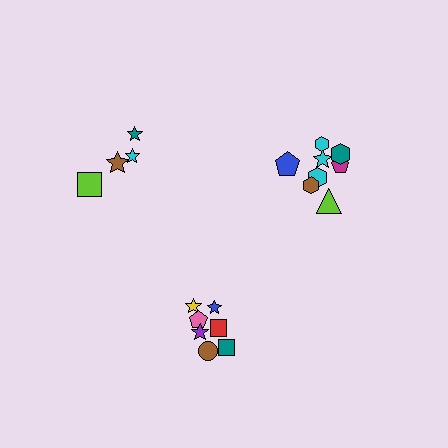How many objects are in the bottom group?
There are 7 objects.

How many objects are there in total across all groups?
There are 19 objects.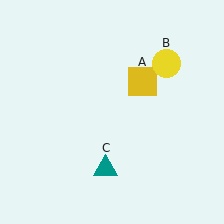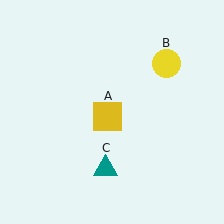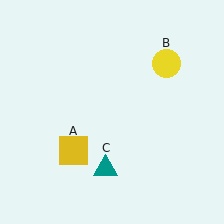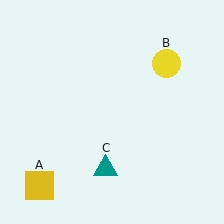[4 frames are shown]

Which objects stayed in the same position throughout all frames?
Yellow circle (object B) and teal triangle (object C) remained stationary.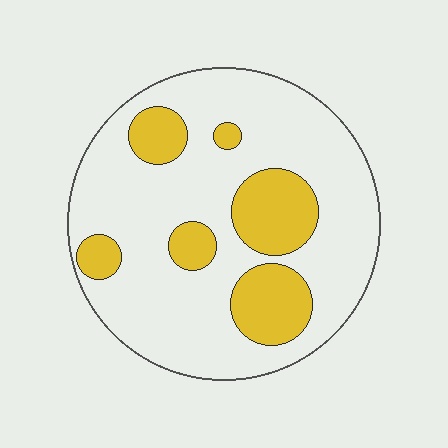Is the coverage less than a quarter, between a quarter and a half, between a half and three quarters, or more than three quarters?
Less than a quarter.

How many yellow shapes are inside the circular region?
6.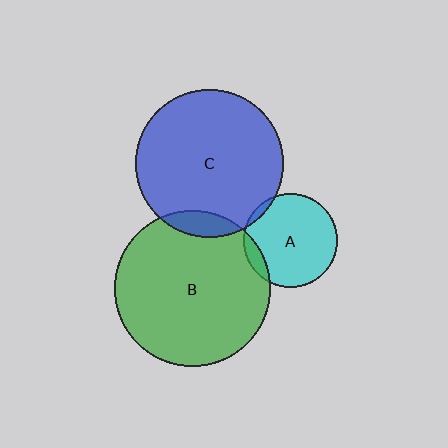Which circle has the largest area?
Circle B (green).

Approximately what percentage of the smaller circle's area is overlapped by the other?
Approximately 10%.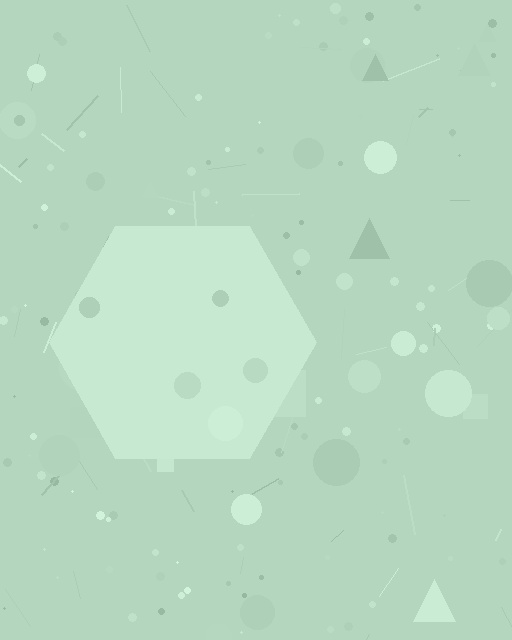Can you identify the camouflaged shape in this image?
The camouflaged shape is a hexagon.